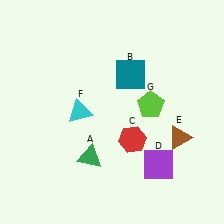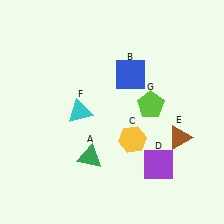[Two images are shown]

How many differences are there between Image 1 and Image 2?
There are 2 differences between the two images.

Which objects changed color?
B changed from teal to blue. C changed from red to yellow.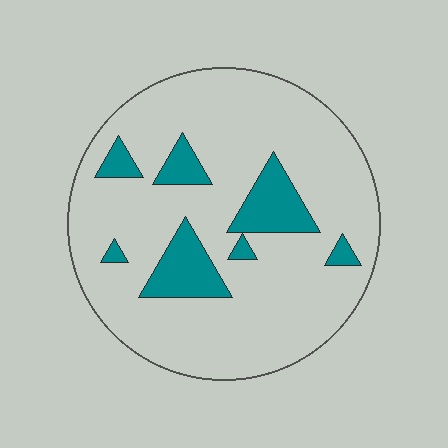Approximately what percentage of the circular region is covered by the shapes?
Approximately 15%.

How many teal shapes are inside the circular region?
7.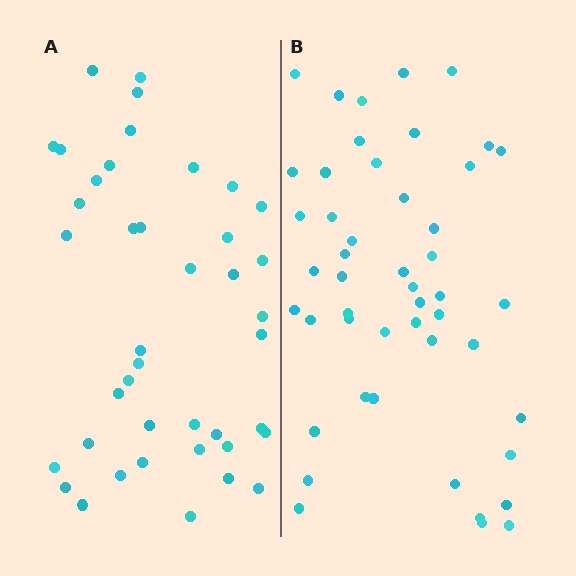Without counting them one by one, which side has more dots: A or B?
Region B (the right region) has more dots.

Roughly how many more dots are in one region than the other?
Region B has roughly 8 or so more dots than region A.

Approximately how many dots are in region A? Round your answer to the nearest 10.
About 40 dots. (The exact count is 41, which rounds to 40.)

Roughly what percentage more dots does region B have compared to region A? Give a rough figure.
About 15% more.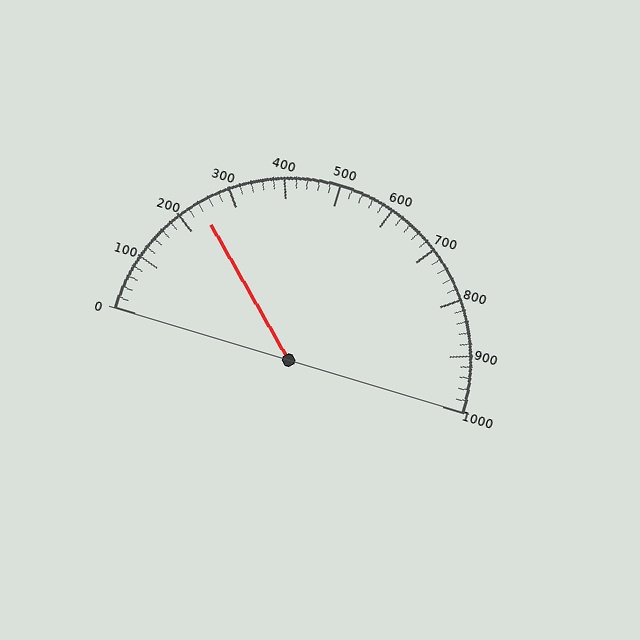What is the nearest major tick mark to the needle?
The nearest major tick mark is 200.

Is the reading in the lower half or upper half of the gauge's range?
The reading is in the lower half of the range (0 to 1000).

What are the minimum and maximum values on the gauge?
The gauge ranges from 0 to 1000.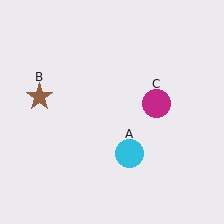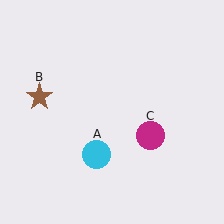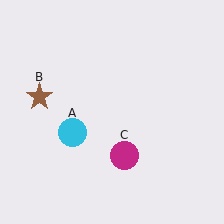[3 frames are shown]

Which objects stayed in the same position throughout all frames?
Brown star (object B) remained stationary.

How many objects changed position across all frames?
2 objects changed position: cyan circle (object A), magenta circle (object C).